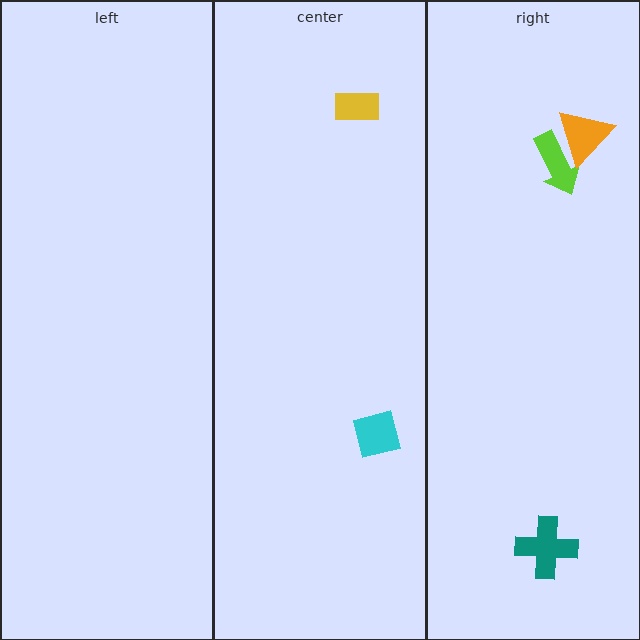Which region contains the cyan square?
The center region.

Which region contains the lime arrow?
The right region.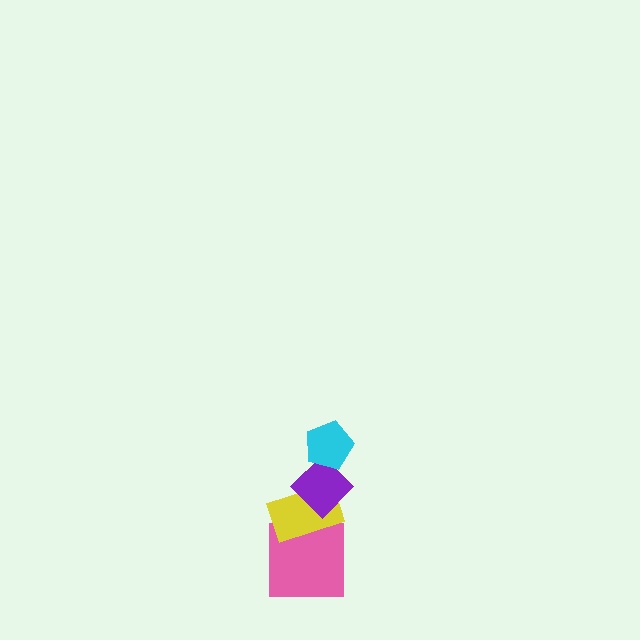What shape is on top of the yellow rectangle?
The purple diamond is on top of the yellow rectangle.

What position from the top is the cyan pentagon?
The cyan pentagon is 1st from the top.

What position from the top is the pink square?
The pink square is 4th from the top.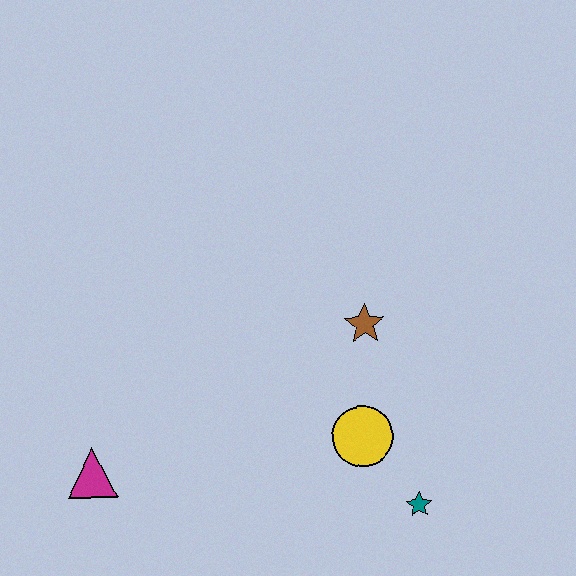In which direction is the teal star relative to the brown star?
The teal star is below the brown star.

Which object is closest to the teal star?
The yellow circle is closest to the teal star.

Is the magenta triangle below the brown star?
Yes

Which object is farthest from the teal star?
The magenta triangle is farthest from the teal star.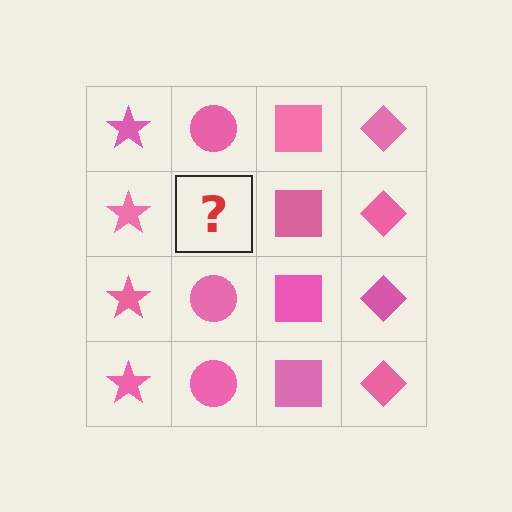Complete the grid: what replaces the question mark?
The question mark should be replaced with a pink circle.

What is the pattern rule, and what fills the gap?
The rule is that each column has a consistent shape. The gap should be filled with a pink circle.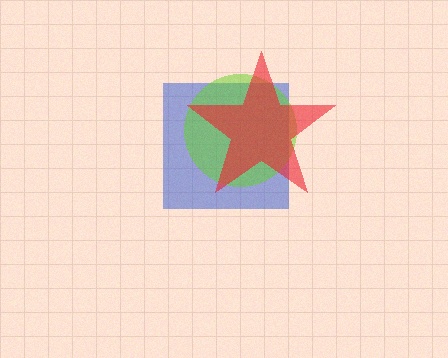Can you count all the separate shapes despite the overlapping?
Yes, there are 3 separate shapes.